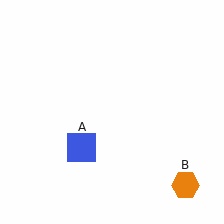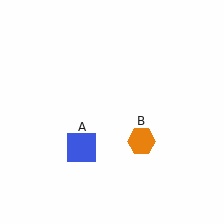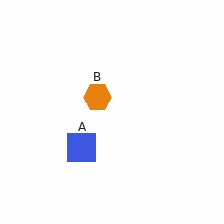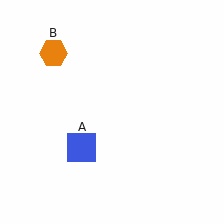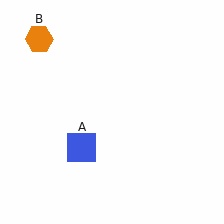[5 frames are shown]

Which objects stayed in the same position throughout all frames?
Blue square (object A) remained stationary.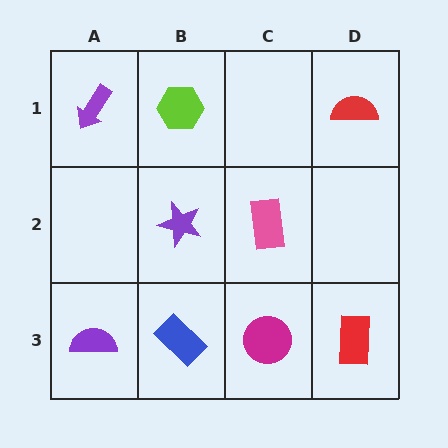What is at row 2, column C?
A pink rectangle.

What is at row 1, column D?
A red semicircle.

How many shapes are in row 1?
3 shapes.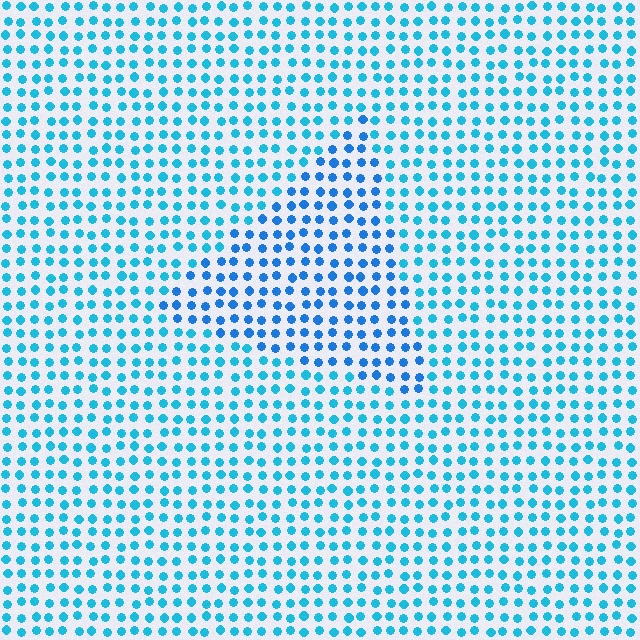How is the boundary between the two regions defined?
The boundary is defined purely by a slight shift in hue (about 21 degrees). Spacing, size, and orientation are identical on both sides.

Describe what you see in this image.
The image is filled with small cyan elements in a uniform arrangement. A triangle-shaped region is visible where the elements are tinted to a slightly different hue, forming a subtle color boundary.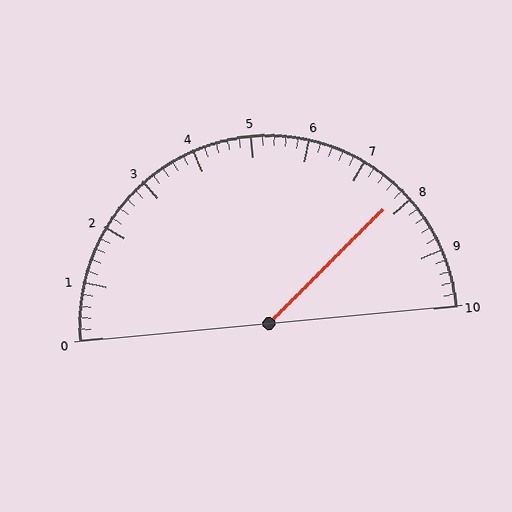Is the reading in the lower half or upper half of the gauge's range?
The reading is in the upper half of the range (0 to 10).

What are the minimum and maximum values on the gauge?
The gauge ranges from 0 to 10.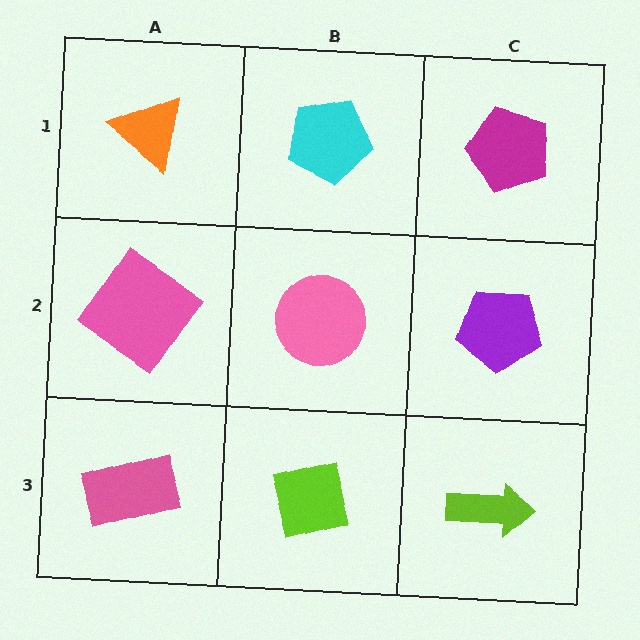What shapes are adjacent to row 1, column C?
A purple pentagon (row 2, column C), a cyan pentagon (row 1, column B).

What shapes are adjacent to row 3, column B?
A pink circle (row 2, column B), a pink rectangle (row 3, column A), a lime arrow (row 3, column C).